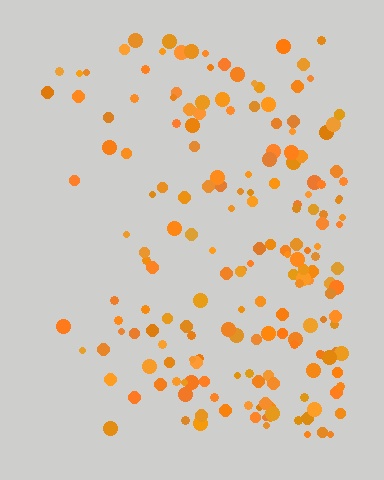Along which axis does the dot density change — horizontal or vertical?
Horizontal.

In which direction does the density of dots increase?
From left to right, with the right side densest.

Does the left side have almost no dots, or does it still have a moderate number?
Still a moderate number, just noticeably fewer than the right.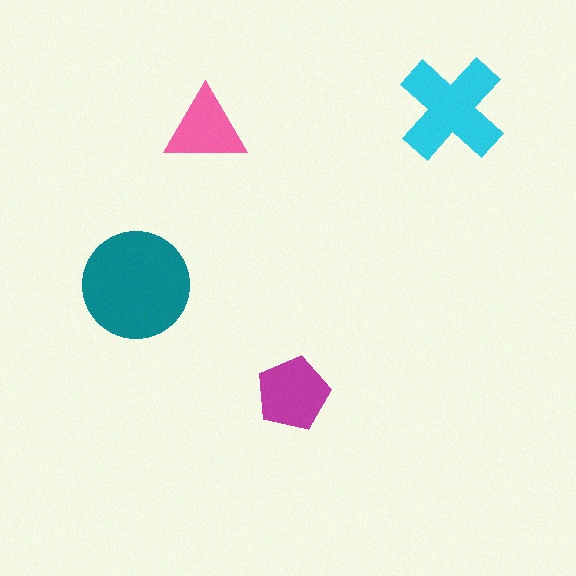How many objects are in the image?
There are 4 objects in the image.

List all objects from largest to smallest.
The teal circle, the cyan cross, the magenta pentagon, the pink triangle.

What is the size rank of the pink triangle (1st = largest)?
4th.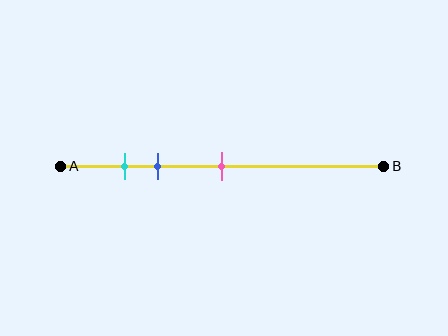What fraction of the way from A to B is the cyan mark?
The cyan mark is approximately 20% (0.2) of the way from A to B.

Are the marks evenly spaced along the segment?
No, the marks are not evenly spaced.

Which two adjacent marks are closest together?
The cyan and blue marks are the closest adjacent pair.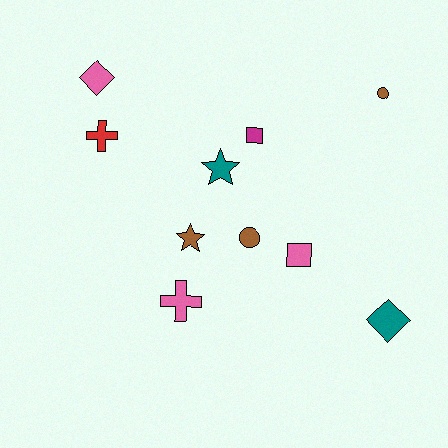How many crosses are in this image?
There are 2 crosses.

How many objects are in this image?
There are 10 objects.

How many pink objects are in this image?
There are 3 pink objects.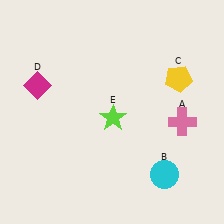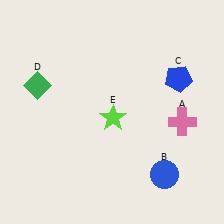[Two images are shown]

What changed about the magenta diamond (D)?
In Image 1, D is magenta. In Image 2, it changed to green.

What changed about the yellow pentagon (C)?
In Image 1, C is yellow. In Image 2, it changed to blue.